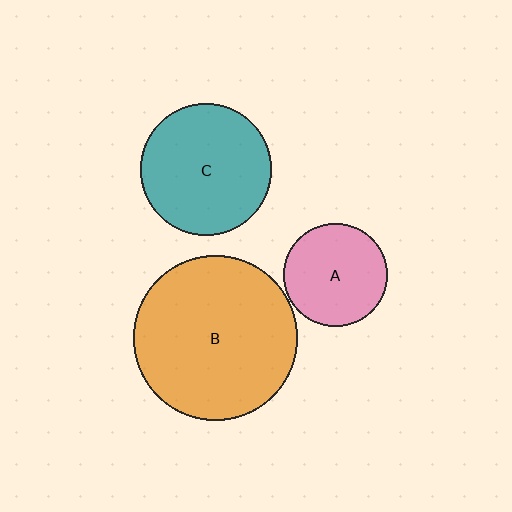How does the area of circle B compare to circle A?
Approximately 2.5 times.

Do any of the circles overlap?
No, none of the circles overlap.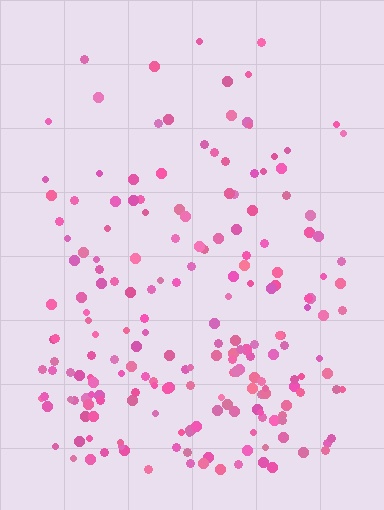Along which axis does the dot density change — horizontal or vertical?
Vertical.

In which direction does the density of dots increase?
From top to bottom, with the bottom side densest.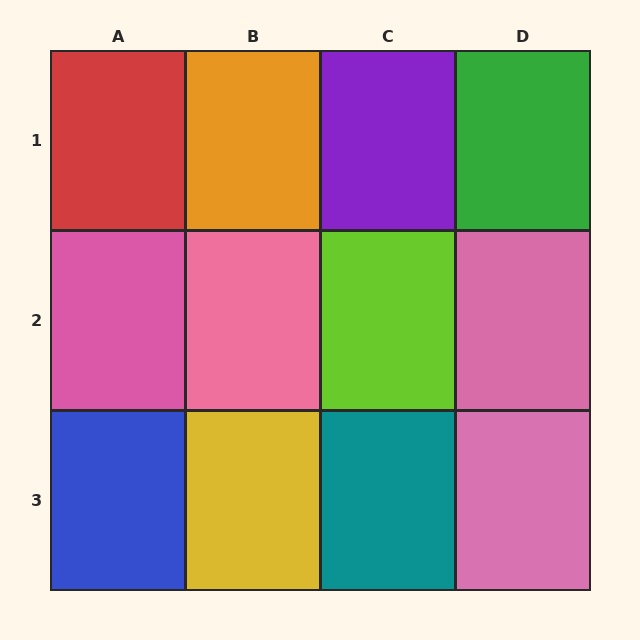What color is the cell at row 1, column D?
Green.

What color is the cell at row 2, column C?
Lime.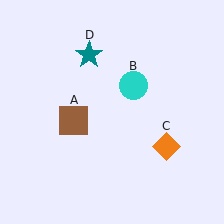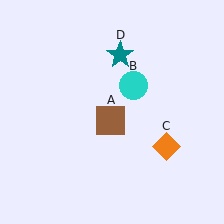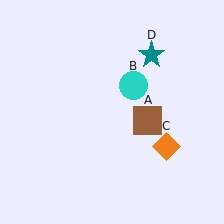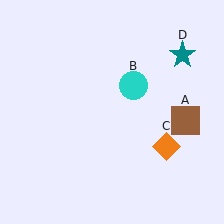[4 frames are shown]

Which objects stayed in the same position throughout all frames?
Cyan circle (object B) and orange diamond (object C) remained stationary.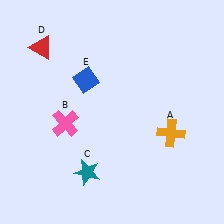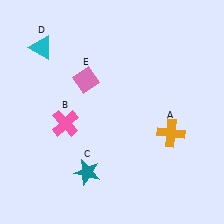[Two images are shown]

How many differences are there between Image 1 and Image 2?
There are 2 differences between the two images.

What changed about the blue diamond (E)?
In Image 1, E is blue. In Image 2, it changed to pink.